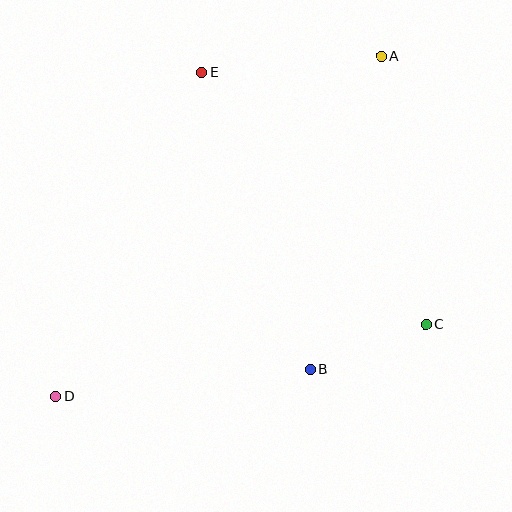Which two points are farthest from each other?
Points A and D are farthest from each other.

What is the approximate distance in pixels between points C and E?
The distance between C and E is approximately 337 pixels.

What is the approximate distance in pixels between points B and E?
The distance between B and E is approximately 317 pixels.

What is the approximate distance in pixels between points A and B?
The distance between A and B is approximately 322 pixels.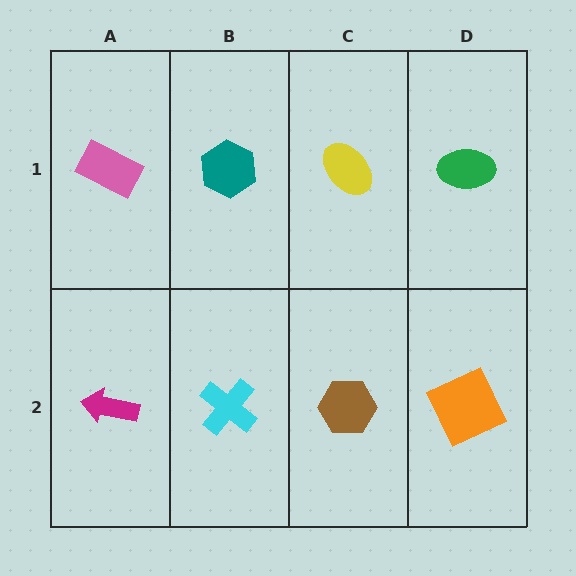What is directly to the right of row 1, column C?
A green ellipse.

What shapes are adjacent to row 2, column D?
A green ellipse (row 1, column D), a brown hexagon (row 2, column C).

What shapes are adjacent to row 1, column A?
A magenta arrow (row 2, column A), a teal hexagon (row 1, column B).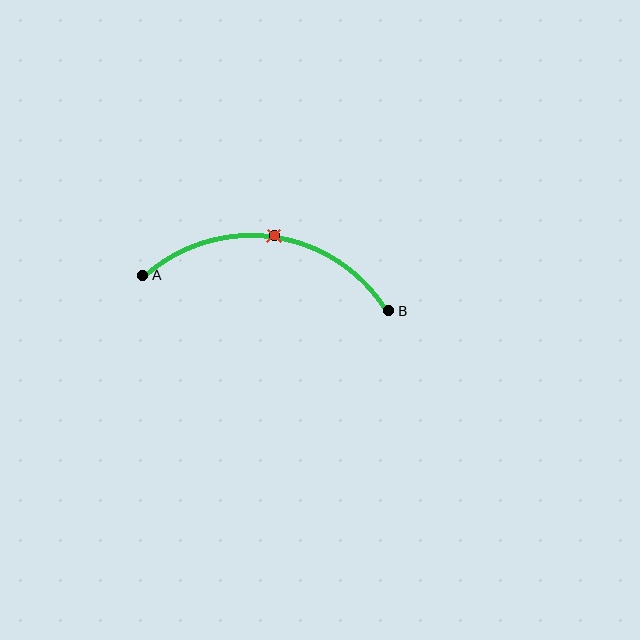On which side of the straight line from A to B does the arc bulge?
The arc bulges above the straight line connecting A and B.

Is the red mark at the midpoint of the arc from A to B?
Yes. The red mark lies on the arc at equal arc-length from both A and B — it is the arc midpoint.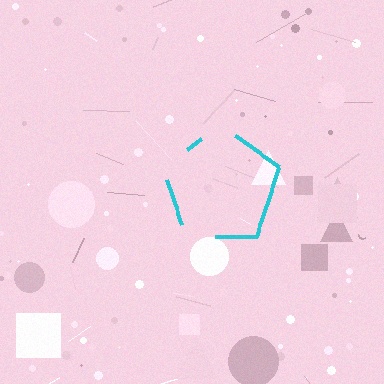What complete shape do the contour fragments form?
The contour fragments form a pentagon.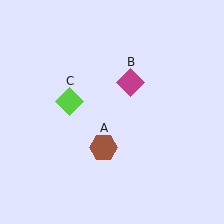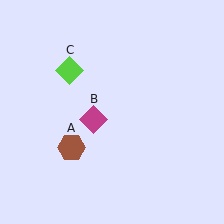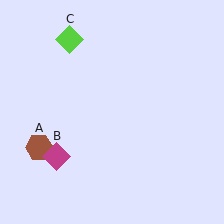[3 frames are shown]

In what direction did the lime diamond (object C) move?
The lime diamond (object C) moved up.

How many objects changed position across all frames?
3 objects changed position: brown hexagon (object A), magenta diamond (object B), lime diamond (object C).